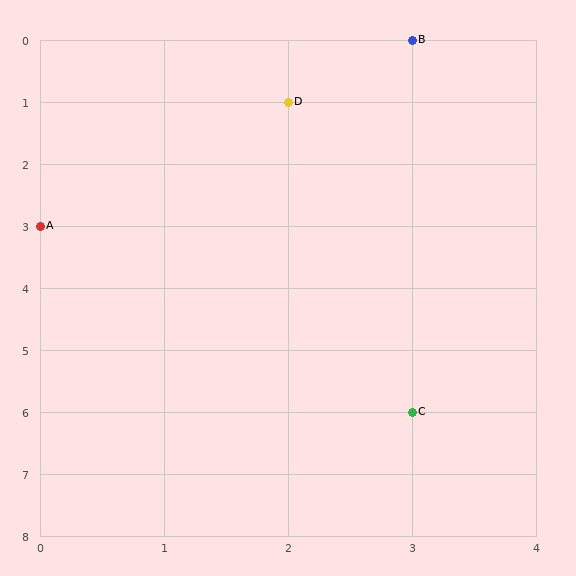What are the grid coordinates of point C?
Point C is at grid coordinates (3, 6).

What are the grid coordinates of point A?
Point A is at grid coordinates (0, 3).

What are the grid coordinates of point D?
Point D is at grid coordinates (2, 1).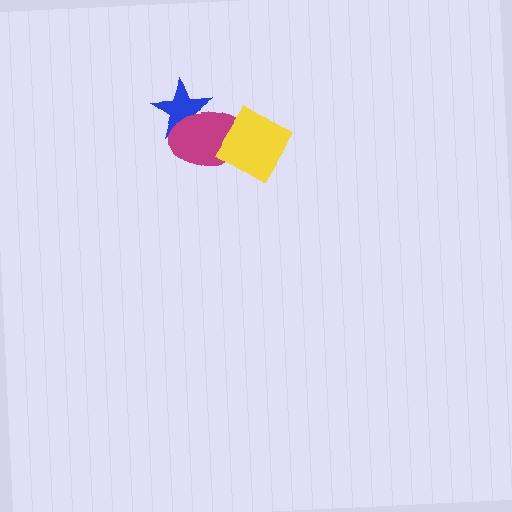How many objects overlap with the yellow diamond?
1 object overlaps with the yellow diamond.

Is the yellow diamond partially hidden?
No, no other shape covers it.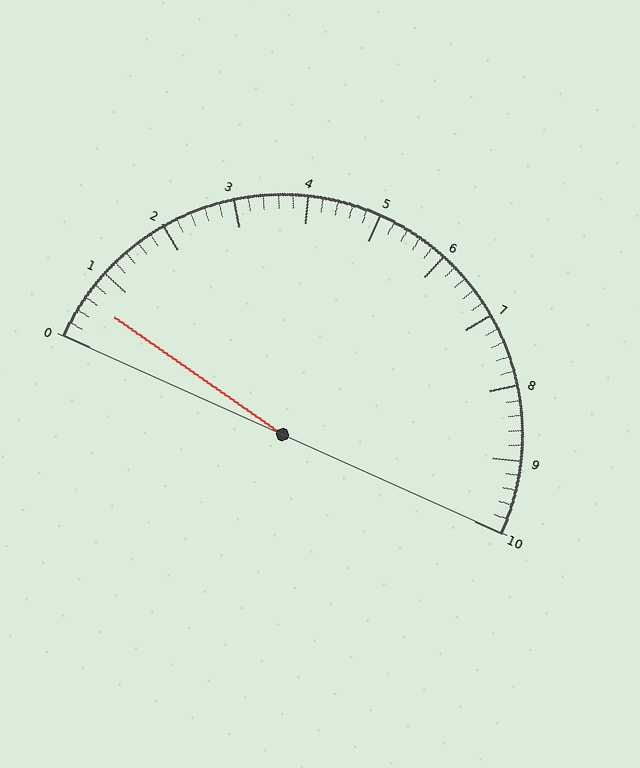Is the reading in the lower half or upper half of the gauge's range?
The reading is in the lower half of the range (0 to 10).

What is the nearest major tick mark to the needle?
The nearest major tick mark is 1.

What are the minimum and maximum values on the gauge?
The gauge ranges from 0 to 10.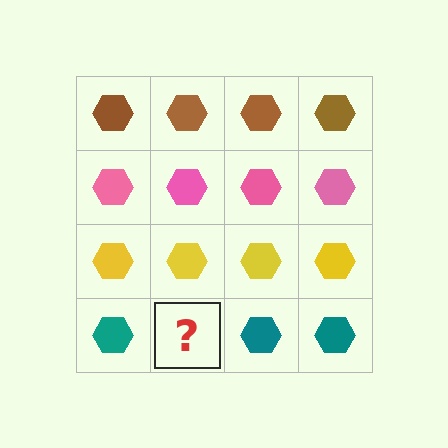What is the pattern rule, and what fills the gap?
The rule is that each row has a consistent color. The gap should be filled with a teal hexagon.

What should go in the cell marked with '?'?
The missing cell should contain a teal hexagon.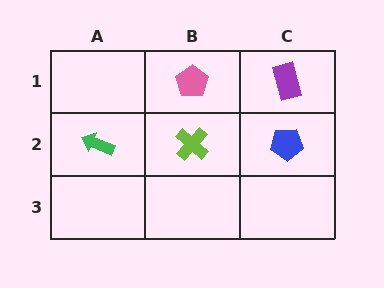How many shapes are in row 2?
3 shapes.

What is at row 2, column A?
A green arrow.